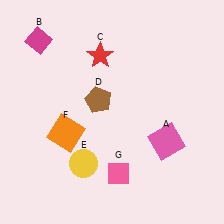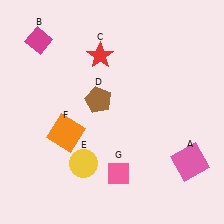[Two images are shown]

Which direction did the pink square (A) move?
The pink square (A) moved right.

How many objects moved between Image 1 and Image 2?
1 object moved between the two images.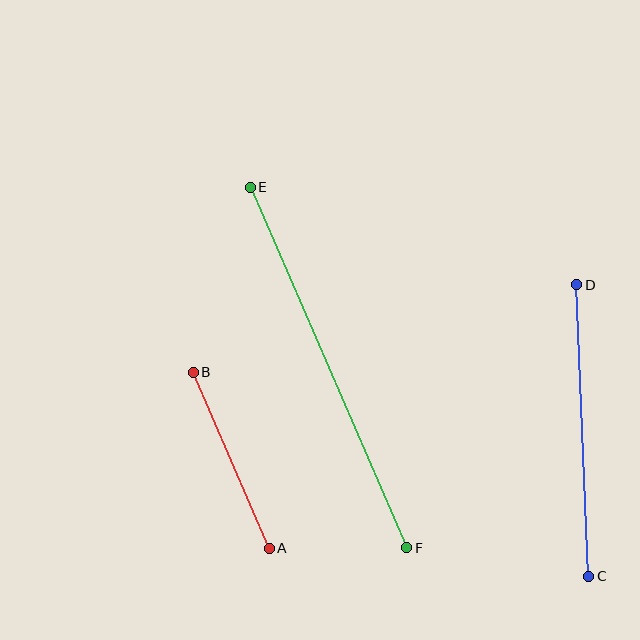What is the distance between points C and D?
The distance is approximately 292 pixels.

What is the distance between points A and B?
The distance is approximately 191 pixels.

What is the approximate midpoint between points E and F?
The midpoint is at approximately (329, 368) pixels.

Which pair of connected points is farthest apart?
Points E and F are farthest apart.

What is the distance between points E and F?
The distance is approximately 393 pixels.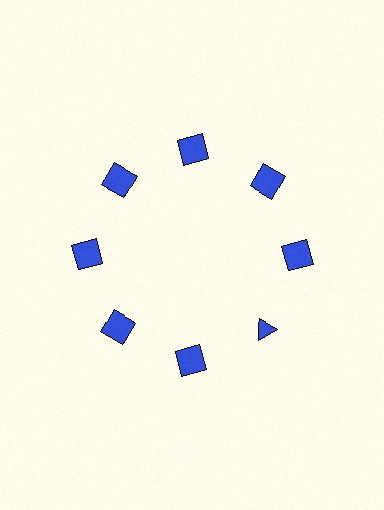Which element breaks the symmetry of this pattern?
The blue triangle at roughly the 4 o'clock position breaks the symmetry. All other shapes are blue squares.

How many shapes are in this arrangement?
There are 8 shapes arranged in a ring pattern.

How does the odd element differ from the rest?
It has a different shape: triangle instead of square.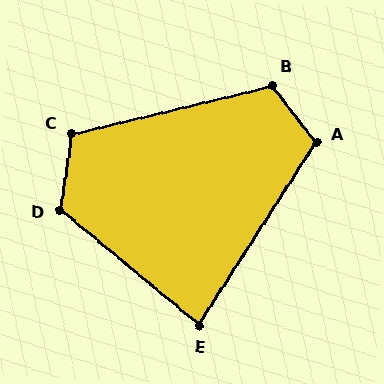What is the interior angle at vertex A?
Approximately 110 degrees (obtuse).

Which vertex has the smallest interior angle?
E, at approximately 83 degrees.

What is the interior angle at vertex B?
Approximately 114 degrees (obtuse).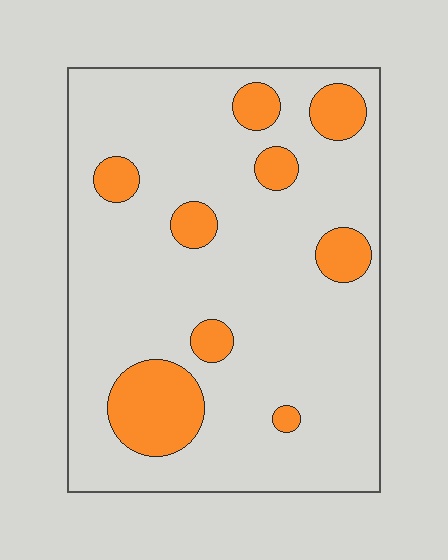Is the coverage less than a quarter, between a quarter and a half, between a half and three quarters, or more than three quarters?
Less than a quarter.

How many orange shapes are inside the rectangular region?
9.